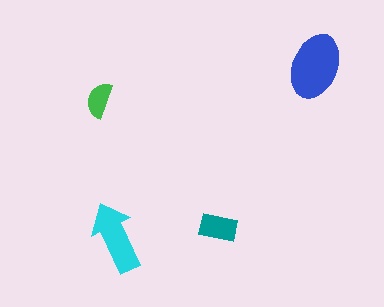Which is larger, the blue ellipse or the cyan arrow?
The blue ellipse.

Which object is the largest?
The blue ellipse.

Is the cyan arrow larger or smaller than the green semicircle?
Larger.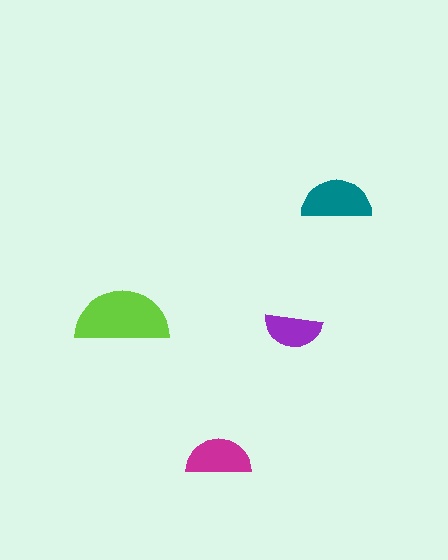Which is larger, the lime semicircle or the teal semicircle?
The lime one.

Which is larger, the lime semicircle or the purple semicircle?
The lime one.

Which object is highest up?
The teal semicircle is topmost.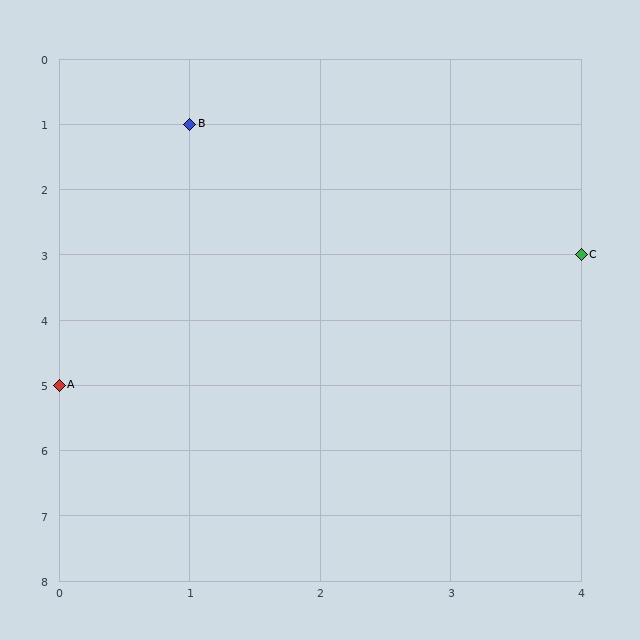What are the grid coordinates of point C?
Point C is at grid coordinates (4, 3).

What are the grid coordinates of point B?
Point B is at grid coordinates (1, 1).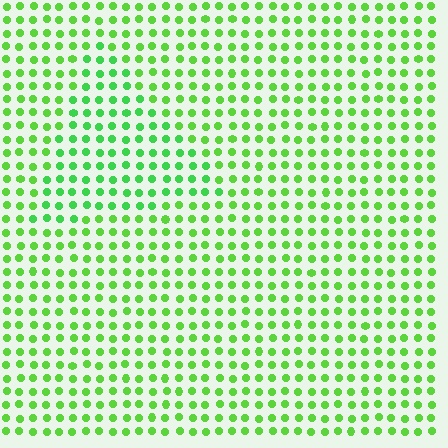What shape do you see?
I see a triangle.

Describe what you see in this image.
The image is filled with small lime elements in a uniform arrangement. A triangle-shaped region is visible where the elements are tinted to a slightly different hue, forming a subtle color boundary.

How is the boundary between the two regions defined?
The boundary is defined purely by a slight shift in hue (about 20 degrees). Spacing, size, and orientation are identical on both sides.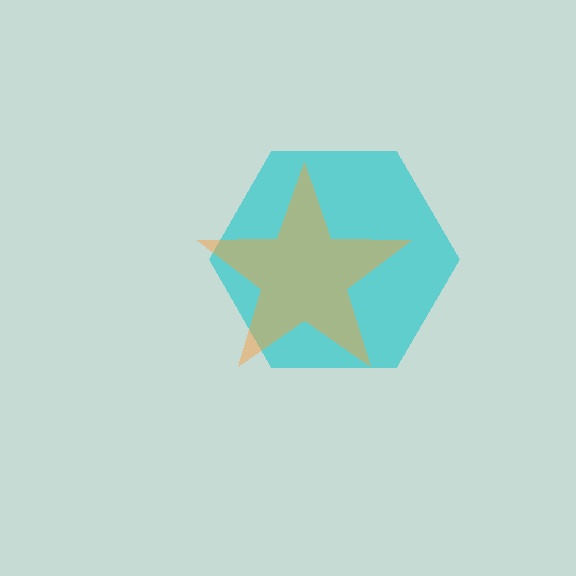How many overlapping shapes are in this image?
There are 2 overlapping shapes in the image.